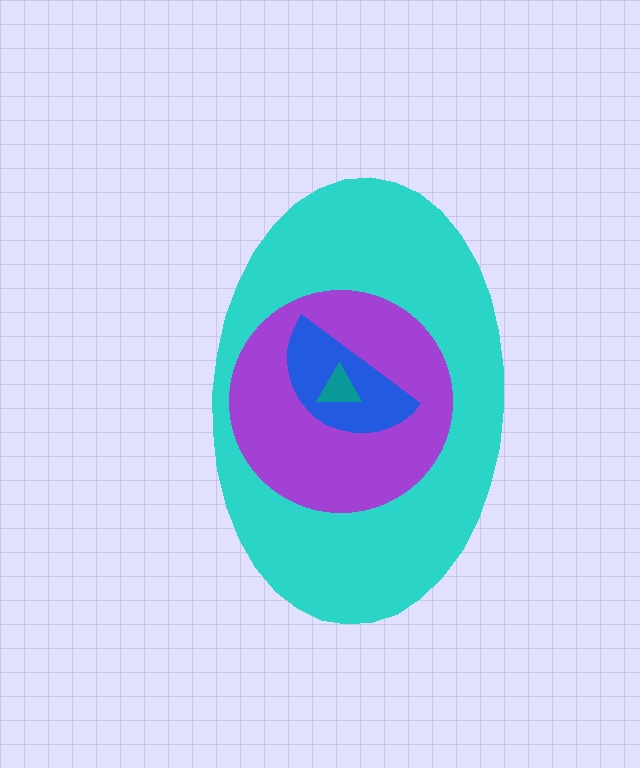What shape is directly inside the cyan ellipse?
The purple circle.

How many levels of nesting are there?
4.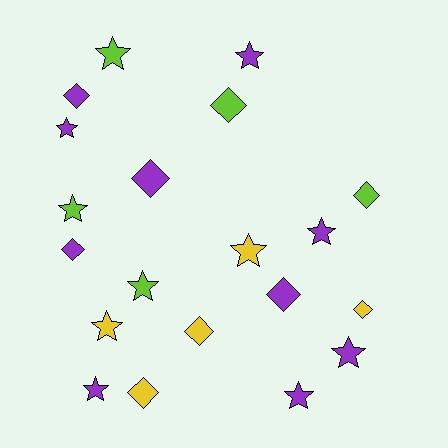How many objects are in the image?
There are 20 objects.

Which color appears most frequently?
Purple, with 10 objects.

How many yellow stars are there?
There are 2 yellow stars.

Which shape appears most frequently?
Star, with 11 objects.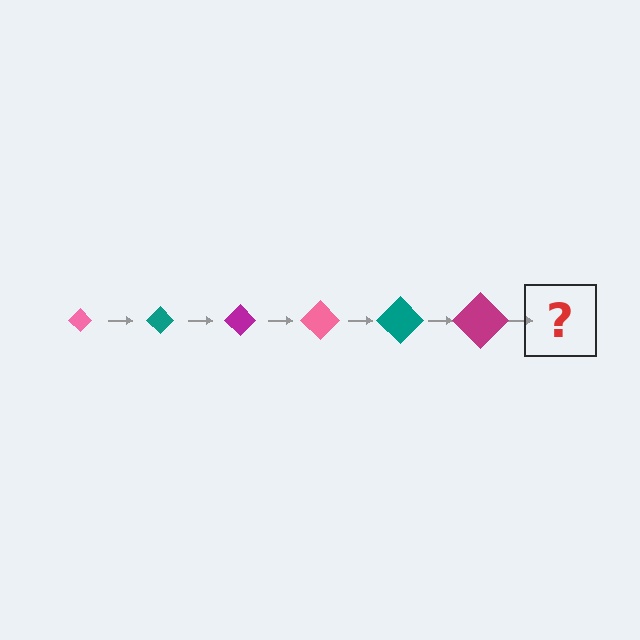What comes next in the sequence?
The next element should be a pink diamond, larger than the previous one.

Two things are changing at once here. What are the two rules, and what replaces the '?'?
The two rules are that the diamond grows larger each step and the color cycles through pink, teal, and magenta. The '?' should be a pink diamond, larger than the previous one.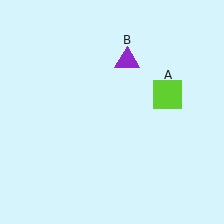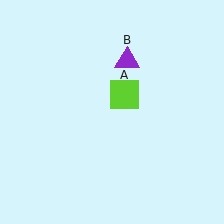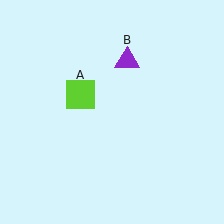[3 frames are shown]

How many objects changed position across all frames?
1 object changed position: lime square (object A).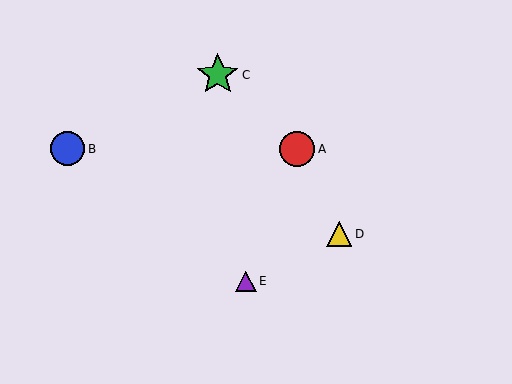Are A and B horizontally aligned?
Yes, both are at y≈149.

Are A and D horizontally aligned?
No, A is at y≈149 and D is at y≈234.